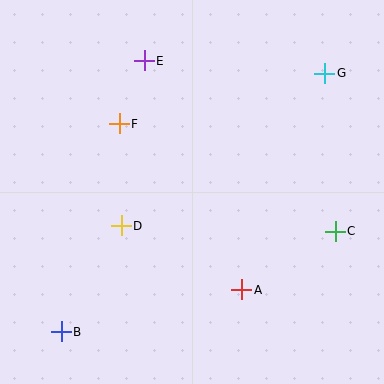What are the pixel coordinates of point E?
Point E is at (144, 61).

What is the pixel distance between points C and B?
The distance between C and B is 291 pixels.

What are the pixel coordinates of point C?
Point C is at (335, 231).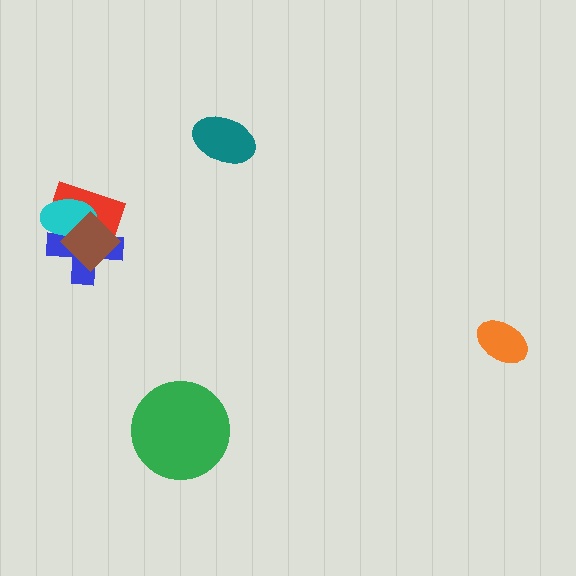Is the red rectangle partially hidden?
Yes, it is partially covered by another shape.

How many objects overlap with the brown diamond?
3 objects overlap with the brown diamond.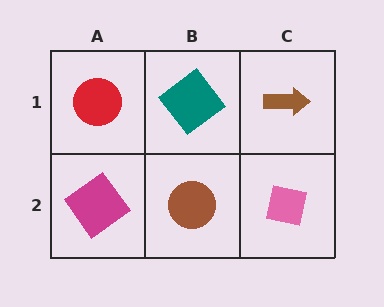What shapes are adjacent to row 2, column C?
A brown arrow (row 1, column C), a brown circle (row 2, column B).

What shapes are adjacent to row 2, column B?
A teal diamond (row 1, column B), a magenta diamond (row 2, column A), a pink square (row 2, column C).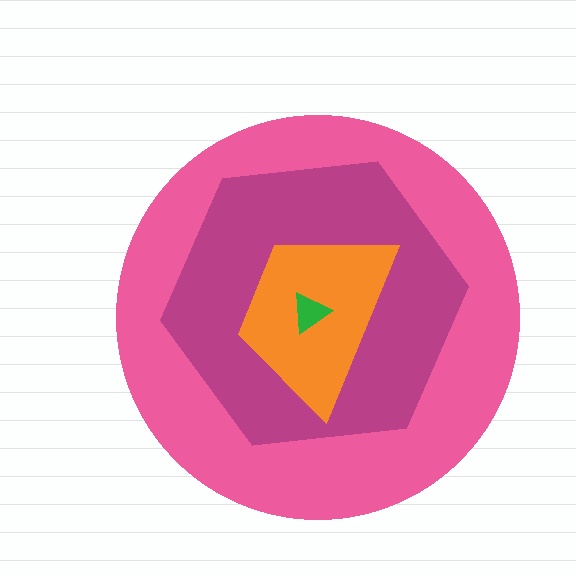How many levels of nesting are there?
4.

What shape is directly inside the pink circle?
The magenta hexagon.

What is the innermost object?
The green triangle.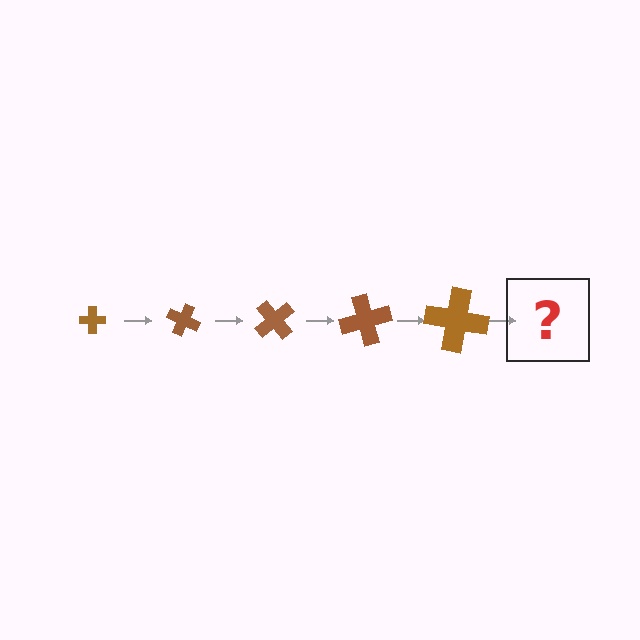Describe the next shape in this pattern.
It should be a cross, larger than the previous one and rotated 125 degrees from the start.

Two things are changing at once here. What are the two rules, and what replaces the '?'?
The two rules are that the cross grows larger each step and it rotates 25 degrees each step. The '?' should be a cross, larger than the previous one and rotated 125 degrees from the start.